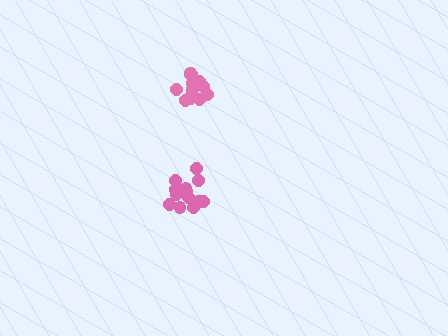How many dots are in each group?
Group 1: 15 dots, Group 2: 15 dots (30 total).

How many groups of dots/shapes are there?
There are 2 groups.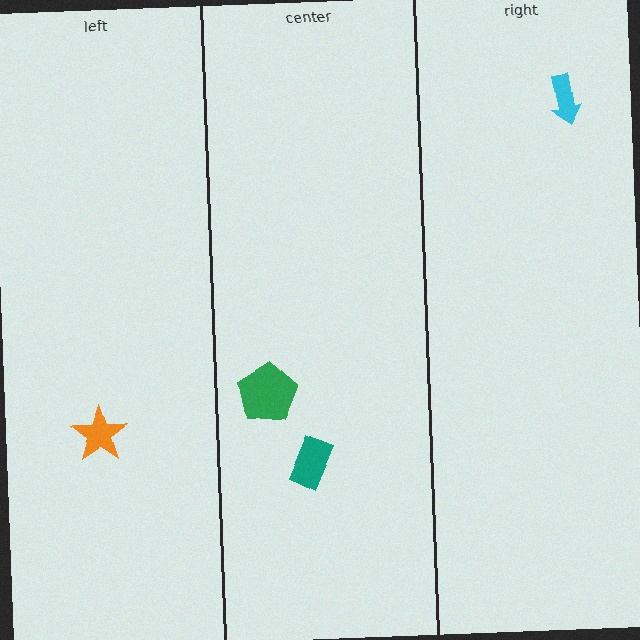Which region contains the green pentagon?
The center region.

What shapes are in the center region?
The teal rectangle, the green pentagon.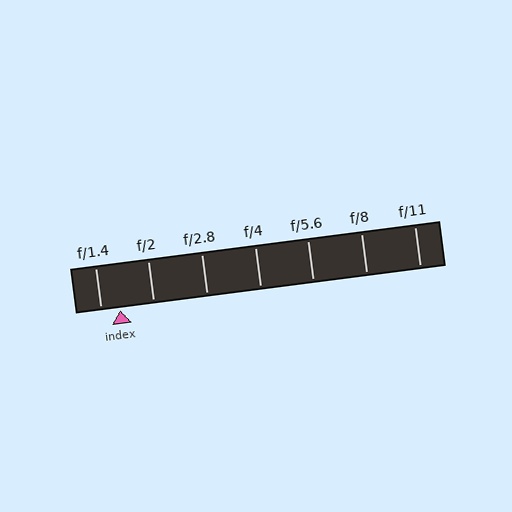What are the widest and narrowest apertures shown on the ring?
The widest aperture shown is f/1.4 and the narrowest is f/11.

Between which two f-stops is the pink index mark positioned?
The index mark is between f/1.4 and f/2.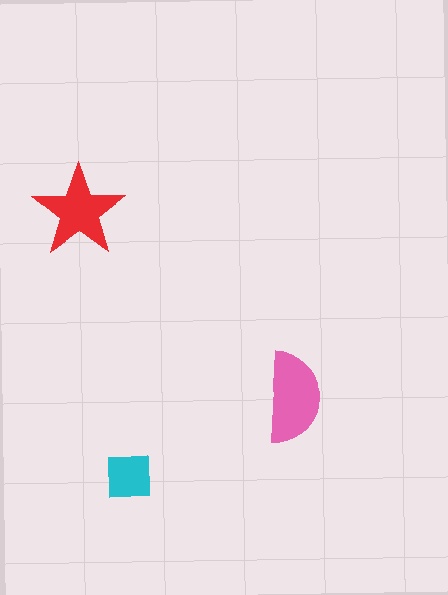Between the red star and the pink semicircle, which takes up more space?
The pink semicircle.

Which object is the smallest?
The cyan square.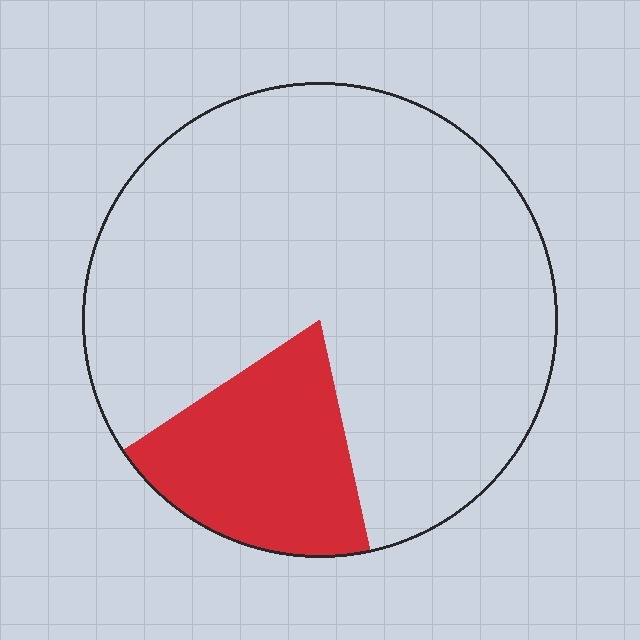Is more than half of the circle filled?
No.